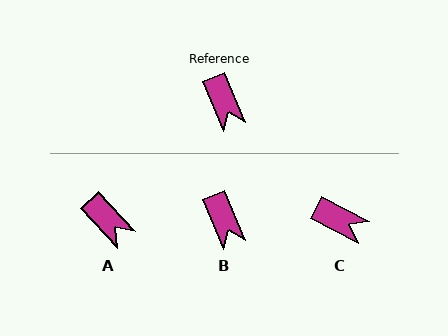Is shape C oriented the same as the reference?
No, it is off by about 41 degrees.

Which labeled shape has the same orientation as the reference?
B.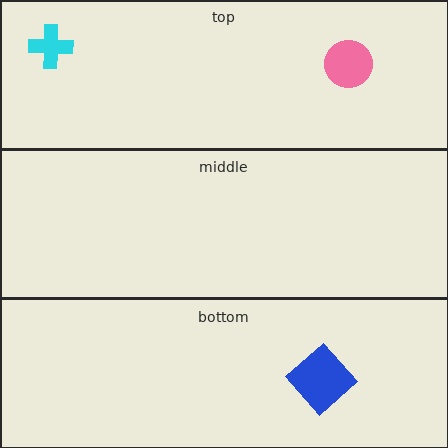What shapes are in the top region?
The cyan cross, the pink circle.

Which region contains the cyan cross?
The top region.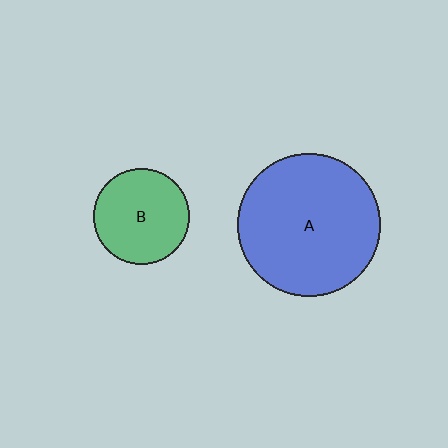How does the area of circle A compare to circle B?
Approximately 2.2 times.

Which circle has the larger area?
Circle A (blue).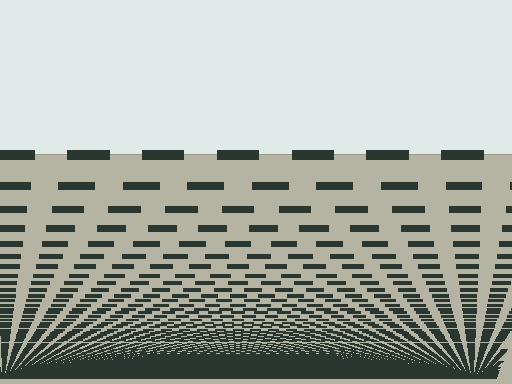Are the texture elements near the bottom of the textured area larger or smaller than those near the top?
Smaller. The gradient is inverted — elements near the bottom are smaller and denser.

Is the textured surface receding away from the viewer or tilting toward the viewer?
The surface appears to tilt toward the viewer. Texture elements get larger and sparser toward the top.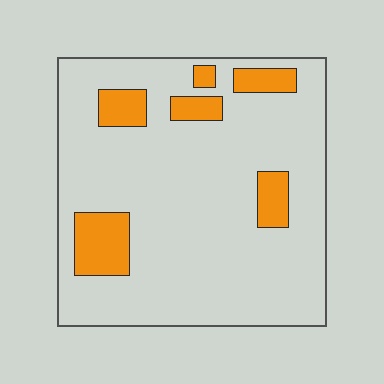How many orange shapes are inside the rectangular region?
6.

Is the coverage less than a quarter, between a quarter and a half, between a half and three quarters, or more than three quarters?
Less than a quarter.